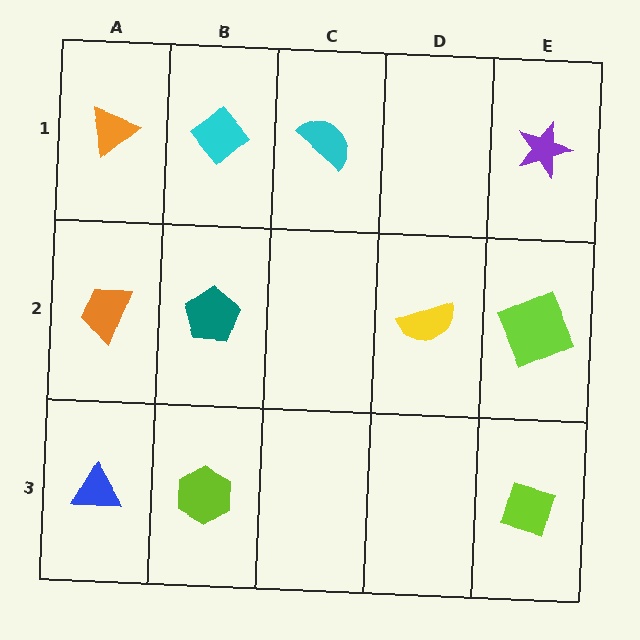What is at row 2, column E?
A lime square.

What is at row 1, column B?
A cyan diamond.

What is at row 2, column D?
A yellow semicircle.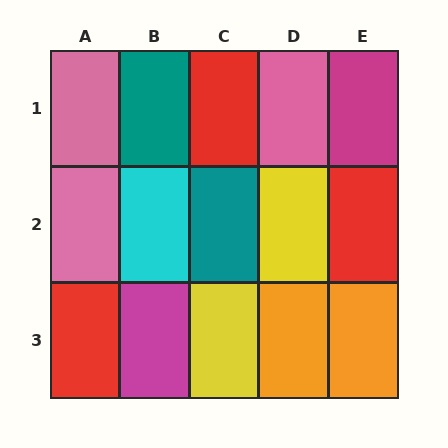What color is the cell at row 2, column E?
Red.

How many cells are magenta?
2 cells are magenta.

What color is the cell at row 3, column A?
Red.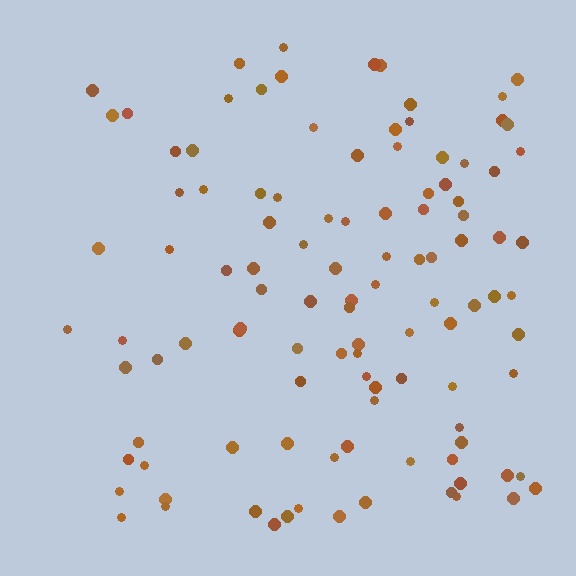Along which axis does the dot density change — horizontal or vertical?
Horizontal.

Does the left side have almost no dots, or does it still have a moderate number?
Still a moderate number, just noticeably fewer than the right.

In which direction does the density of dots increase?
From left to right, with the right side densest.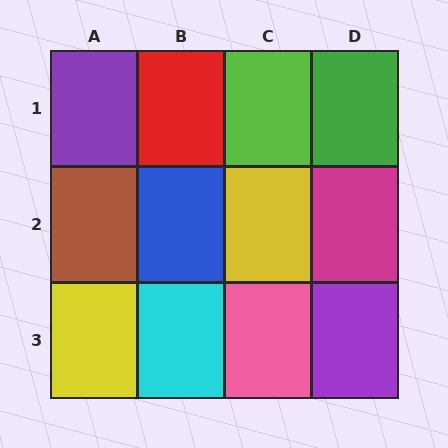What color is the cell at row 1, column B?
Red.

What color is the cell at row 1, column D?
Green.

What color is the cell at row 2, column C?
Yellow.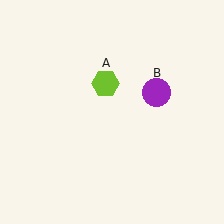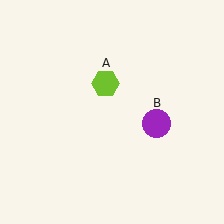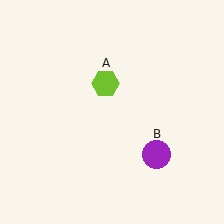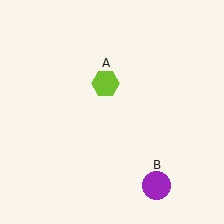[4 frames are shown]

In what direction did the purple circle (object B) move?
The purple circle (object B) moved down.